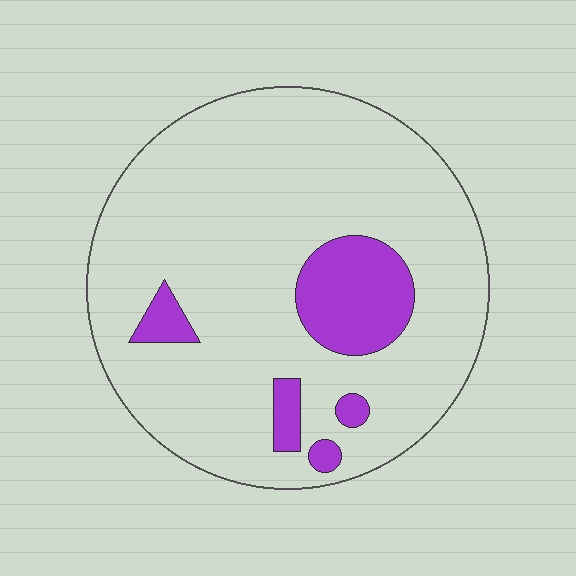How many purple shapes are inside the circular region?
5.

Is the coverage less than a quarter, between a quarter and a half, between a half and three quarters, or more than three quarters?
Less than a quarter.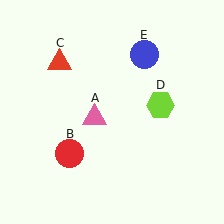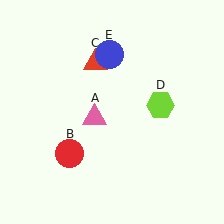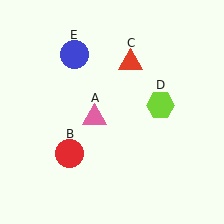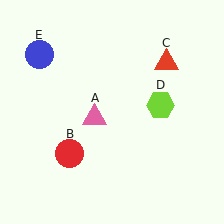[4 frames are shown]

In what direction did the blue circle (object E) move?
The blue circle (object E) moved left.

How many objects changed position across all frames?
2 objects changed position: red triangle (object C), blue circle (object E).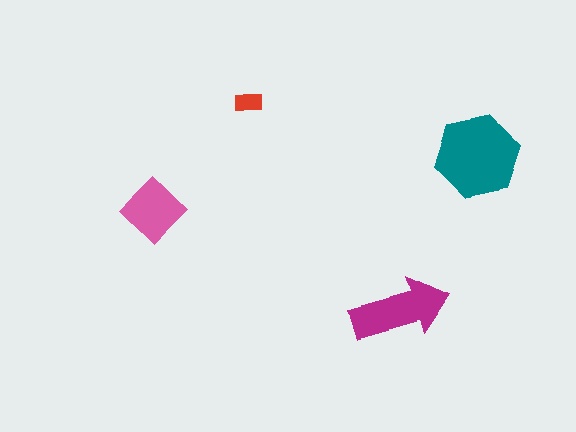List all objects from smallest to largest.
The red rectangle, the pink diamond, the magenta arrow, the teal hexagon.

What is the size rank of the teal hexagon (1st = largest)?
1st.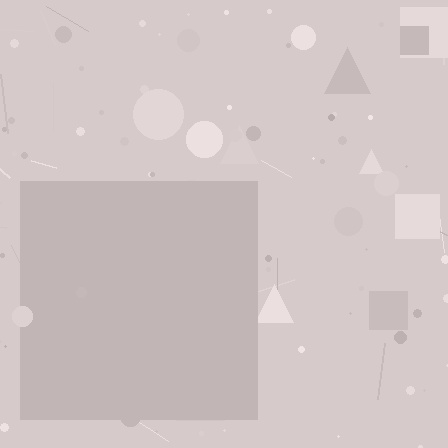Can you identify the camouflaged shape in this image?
The camouflaged shape is a square.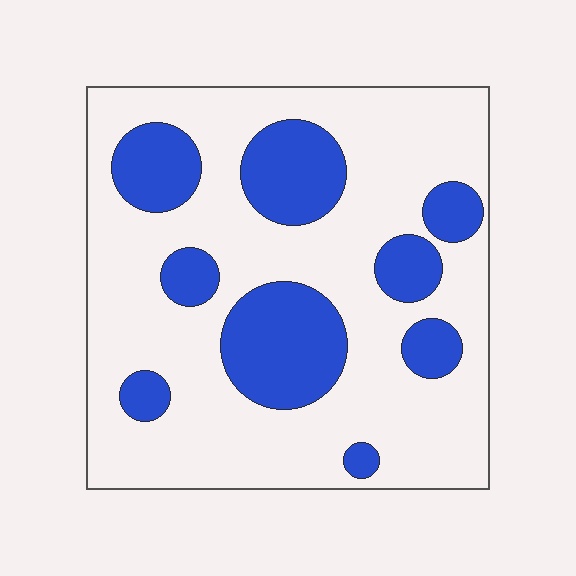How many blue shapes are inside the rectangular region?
9.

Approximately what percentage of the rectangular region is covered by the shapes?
Approximately 25%.